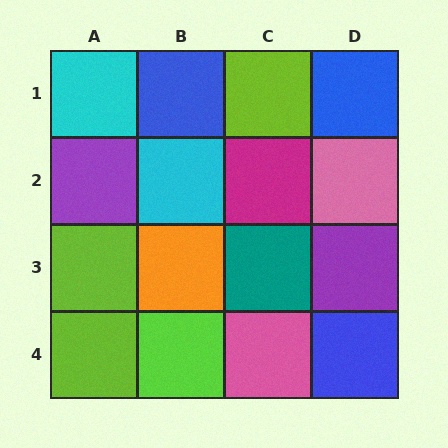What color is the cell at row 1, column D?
Blue.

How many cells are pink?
2 cells are pink.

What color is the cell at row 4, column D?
Blue.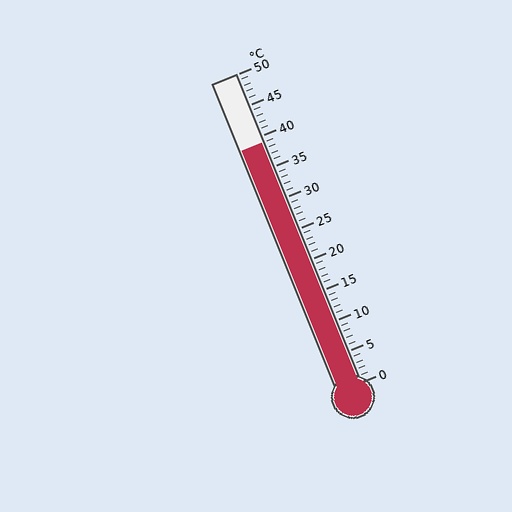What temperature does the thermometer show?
The thermometer shows approximately 39°C.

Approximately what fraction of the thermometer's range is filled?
The thermometer is filled to approximately 80% of its range.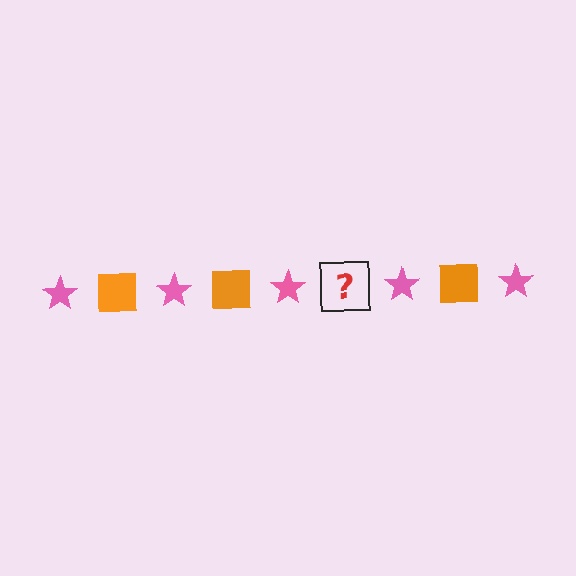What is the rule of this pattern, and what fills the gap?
The rule is that the pattern alternates between pink star and orange square. The gap should be filled with an orange square.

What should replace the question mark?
The question mark should be replaced with an orange square.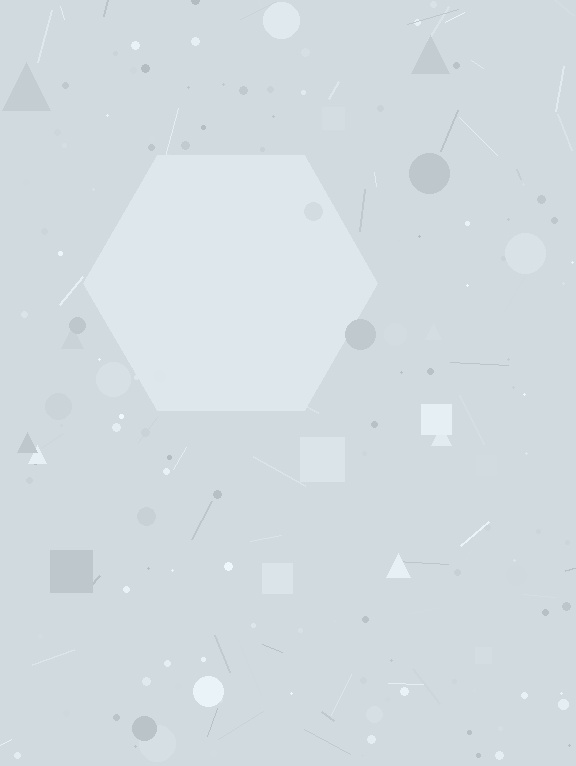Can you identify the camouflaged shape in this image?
The camouflaged shape is a hexagon.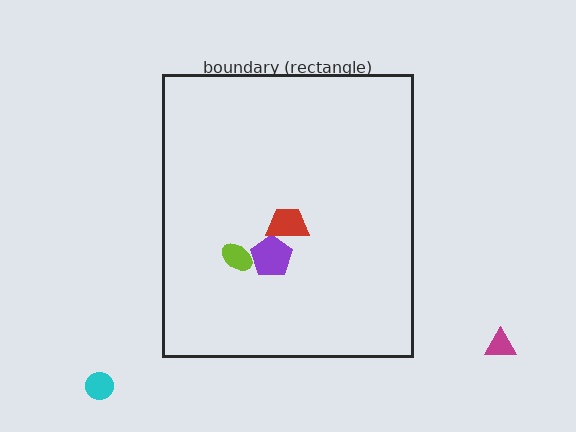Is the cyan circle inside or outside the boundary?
Outside.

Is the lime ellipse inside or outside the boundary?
Inside.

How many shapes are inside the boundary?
3 inside, 2 outside.